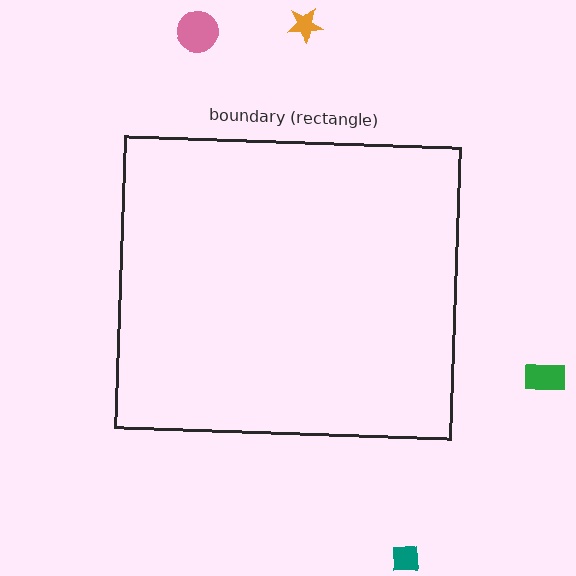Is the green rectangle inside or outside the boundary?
Outside.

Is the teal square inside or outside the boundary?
Outside.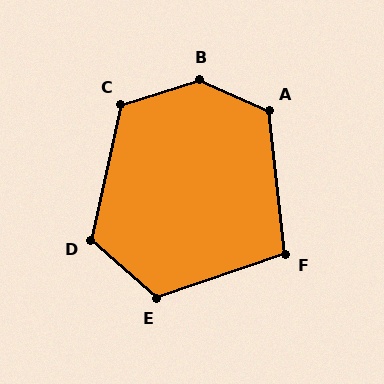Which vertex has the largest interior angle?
B, at approximately 139 degrees.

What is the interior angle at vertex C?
Approximately 120 degrees (obtuse).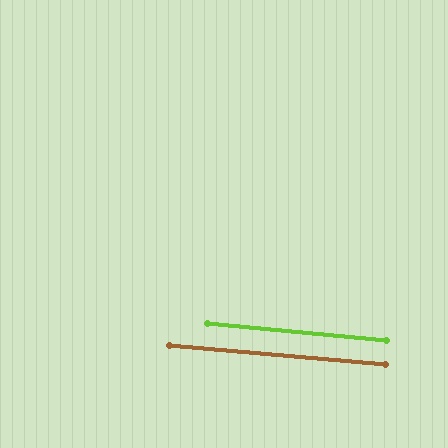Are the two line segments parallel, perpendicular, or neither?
Parallel — their directions differ by only 0.7°.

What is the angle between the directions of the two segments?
Approximately 1 degree.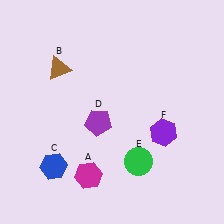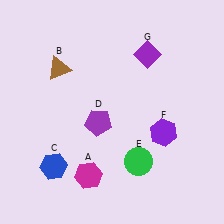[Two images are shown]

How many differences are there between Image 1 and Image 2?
There is 1 difference between the two images.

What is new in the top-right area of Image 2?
A purple diamond (G) was added in the top-right area of Image 2.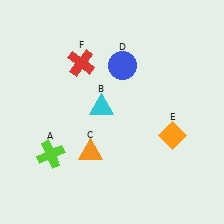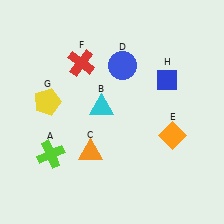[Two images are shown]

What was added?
A yellow pentagon (G), a blue diamond (H) were added in Image 2.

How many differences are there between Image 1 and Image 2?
There are 2 differences between the two images.